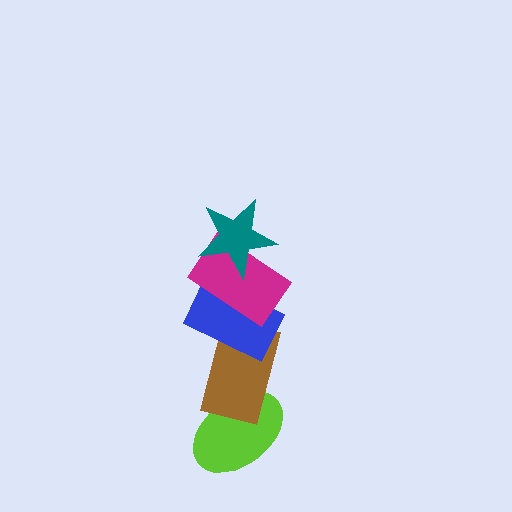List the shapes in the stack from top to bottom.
From top to bottom: the teal star, the magenta rectangle, the blue rectangle, the brown rectangle, the lime ellipse.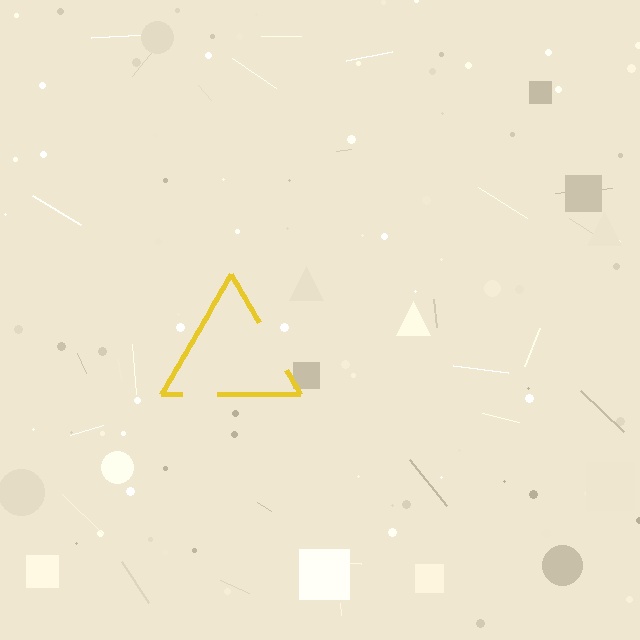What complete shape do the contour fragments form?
The contour fragments form a triangle.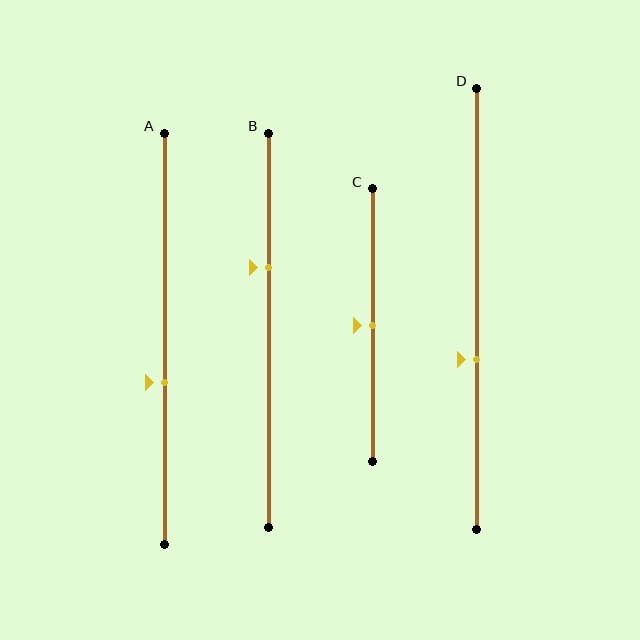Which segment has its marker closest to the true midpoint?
Segment C has its marker closest to the true midpoint.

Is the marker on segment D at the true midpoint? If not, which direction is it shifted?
No, the marker on segment D is shifted downward by about 12% of the segment length.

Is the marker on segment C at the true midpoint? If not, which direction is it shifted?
Yes, the marker on segment C is at the true midpoint.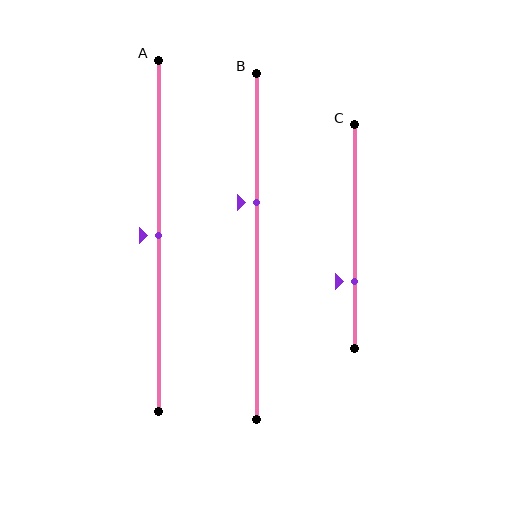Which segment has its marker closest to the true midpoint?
Segment A has its marker closest to the true midpoint.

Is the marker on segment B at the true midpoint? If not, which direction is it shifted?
No, the marker on segment B is shifted upward by about 13% of the segment length.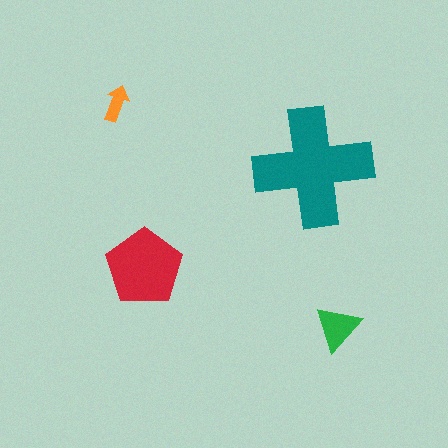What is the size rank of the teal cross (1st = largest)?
1st.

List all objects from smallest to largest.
The orange arrow, the green triangle, the red pentagon, the teal cross.